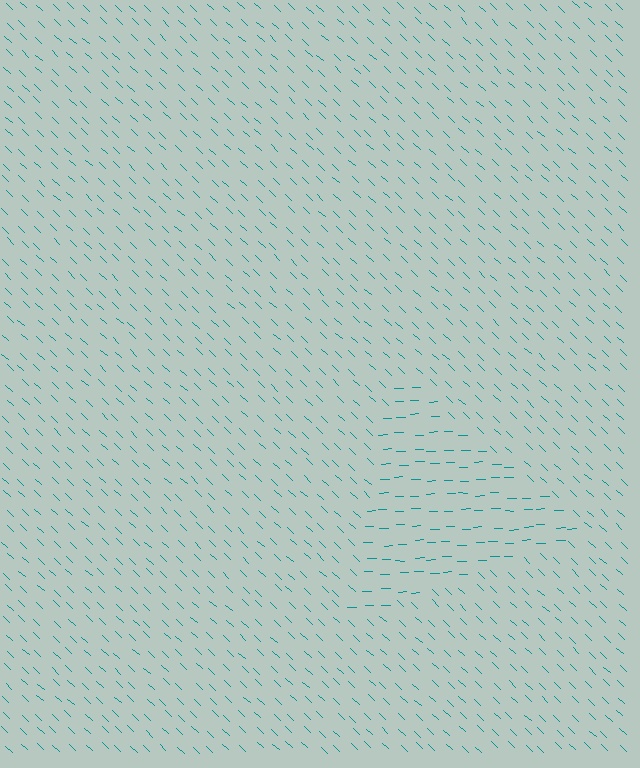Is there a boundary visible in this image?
Yes, there is a texture boundary formed by a change in line orientation.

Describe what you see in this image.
The image is filled with small teal line segments. A triangle region in the image has lines oriented differently from the surrounding lines, creating a visible texture boundary.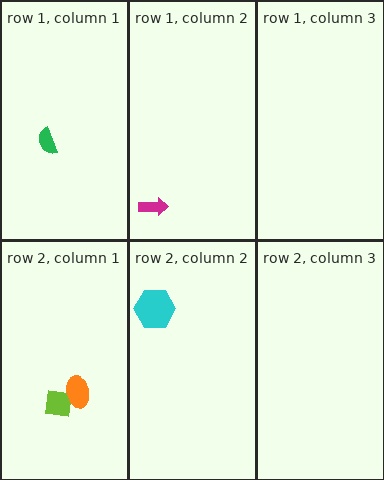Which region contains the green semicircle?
The row 1, column 1 region.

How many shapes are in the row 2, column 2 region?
1.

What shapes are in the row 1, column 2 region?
The magenta arrow.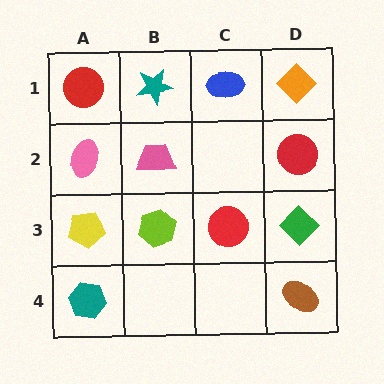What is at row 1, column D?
An orange diamond.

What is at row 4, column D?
A brown ellipse.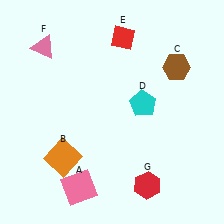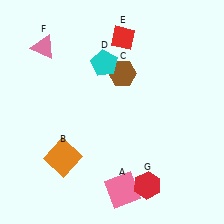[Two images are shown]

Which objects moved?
The objects that moved are: the pink square (A), the brown hexagon (C), the cyan pentagon (D).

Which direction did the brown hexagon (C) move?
The brown hexagon (C) moved left.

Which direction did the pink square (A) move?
The pink square (A) moved right.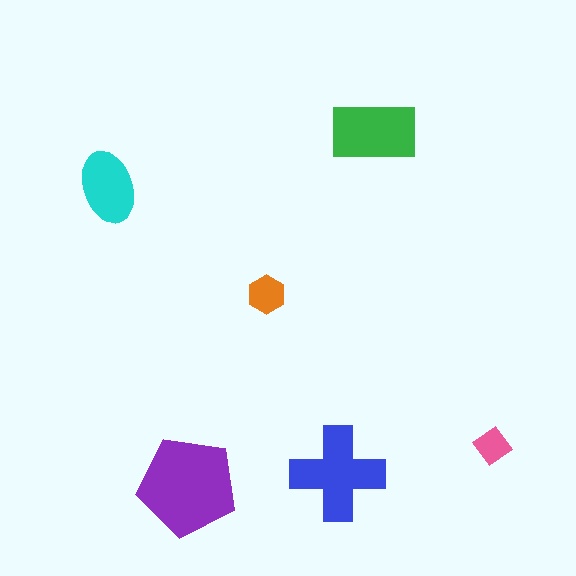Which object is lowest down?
The purple pentagon is bottommost.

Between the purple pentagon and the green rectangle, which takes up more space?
The purple pentagon.